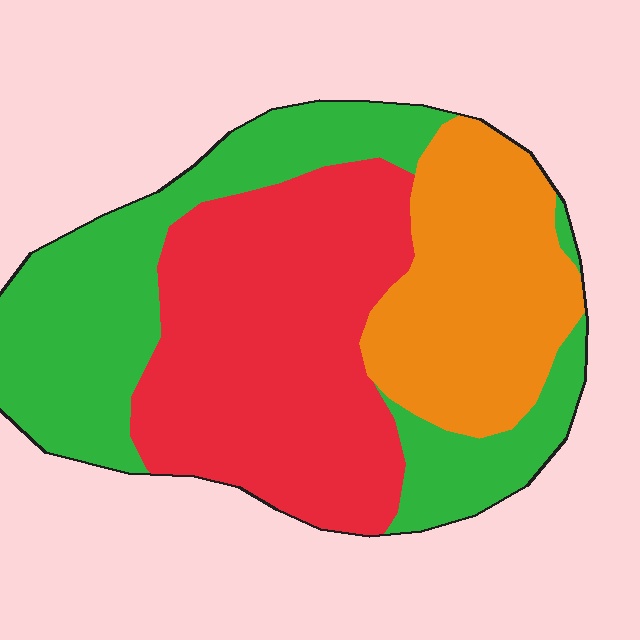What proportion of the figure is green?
Green takes up between a quarter and a half of the figure.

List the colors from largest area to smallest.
From largest to smallest: red, green, orange.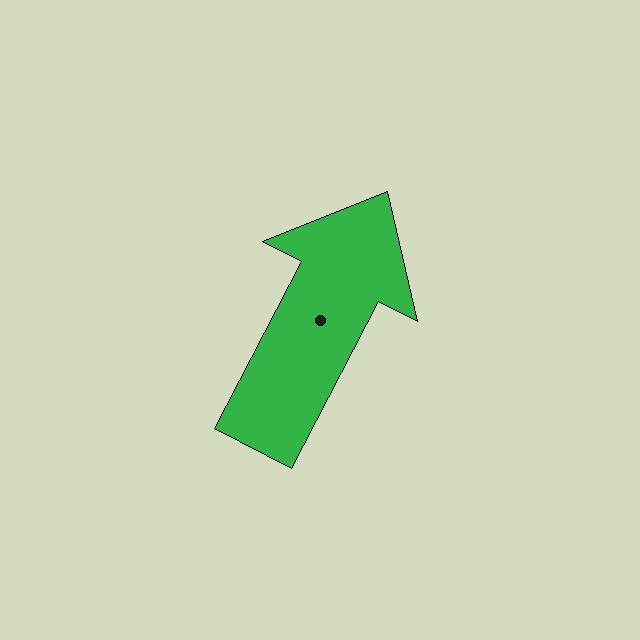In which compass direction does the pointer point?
Northeast.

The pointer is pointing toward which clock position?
Roughly 1 o'clock.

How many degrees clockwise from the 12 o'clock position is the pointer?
Approximately 27 degrees.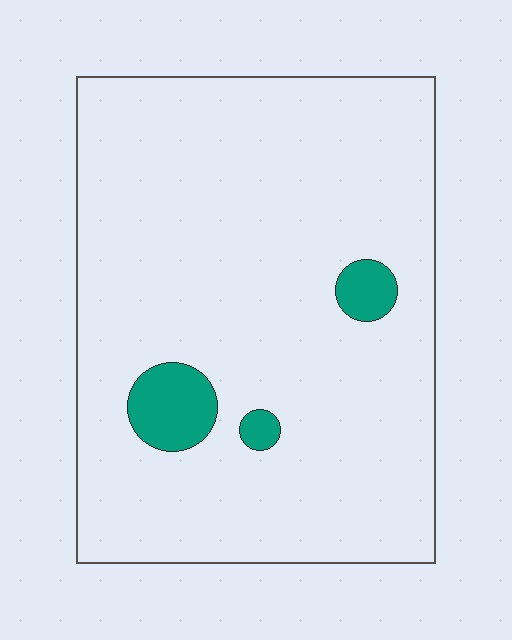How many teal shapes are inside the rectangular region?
3.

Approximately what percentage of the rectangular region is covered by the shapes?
Approximately 5%.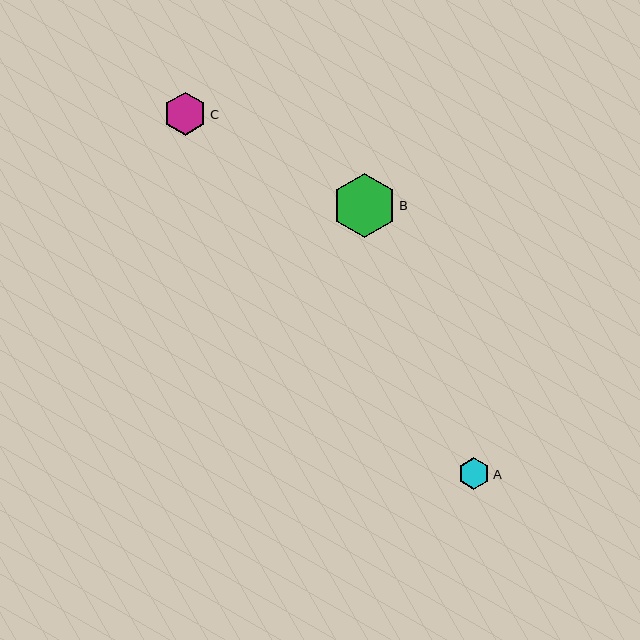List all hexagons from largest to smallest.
From largest to smallest: B, C, A.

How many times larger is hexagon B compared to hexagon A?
Hexagon B is approximately 2.0 times the size of hexagon A.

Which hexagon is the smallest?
Hexagon A is the smallest with a size of approximately 32 pixels.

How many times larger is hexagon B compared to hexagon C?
Hexagon B is approximately 1.5 times the size of hexagon C.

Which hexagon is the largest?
Hexagon B is the largest with a size of approximately 64 pixels.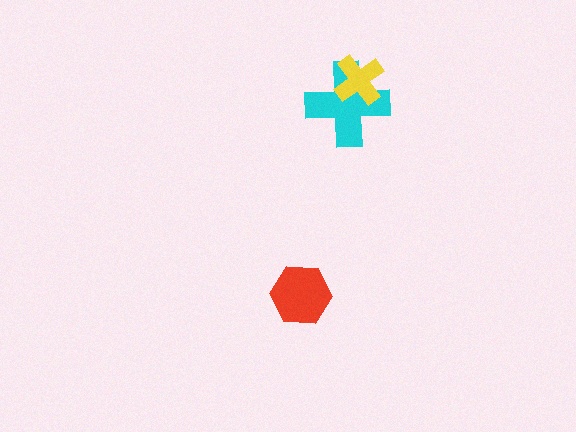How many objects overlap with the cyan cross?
1 object overlaps with the cyan cross.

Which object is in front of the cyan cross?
The yellow cross is in front of the cyan cross.